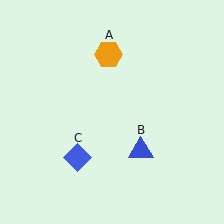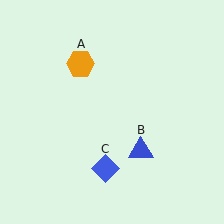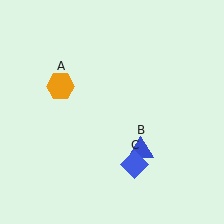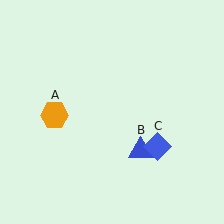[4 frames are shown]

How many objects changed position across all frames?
2 objects changed position: orange hexagon (object A), blue diamond (object C).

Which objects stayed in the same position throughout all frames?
Blue triangle (object B) remained stationary.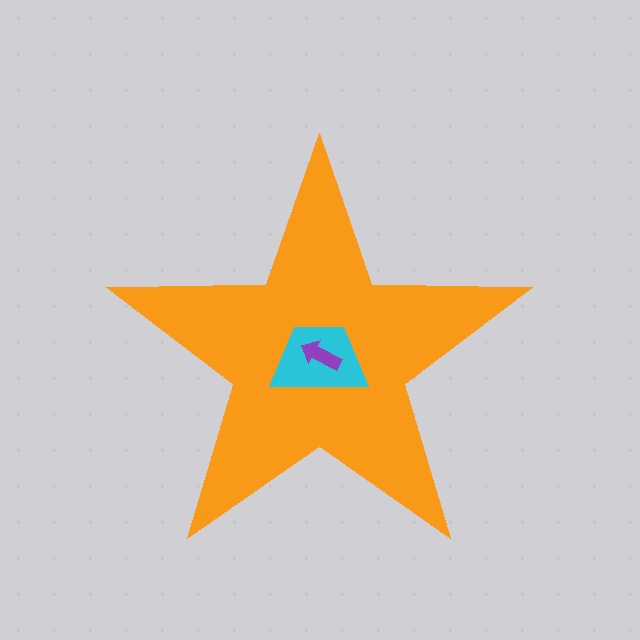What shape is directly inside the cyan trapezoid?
The purple arrow.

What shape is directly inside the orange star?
The cyan trapezoid.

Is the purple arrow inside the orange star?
Yes.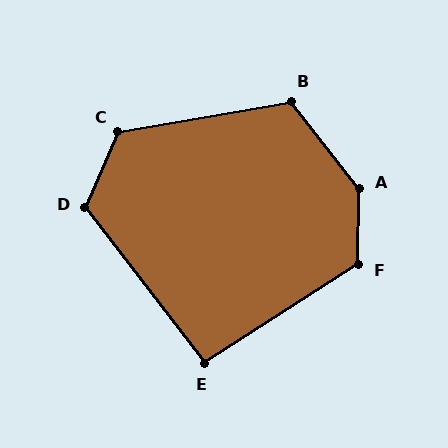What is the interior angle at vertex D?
Approximately 118 degrees (obtuse).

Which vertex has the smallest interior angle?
E, at approximately 95 degrees.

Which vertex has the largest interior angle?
A, at approximately 141 degrees.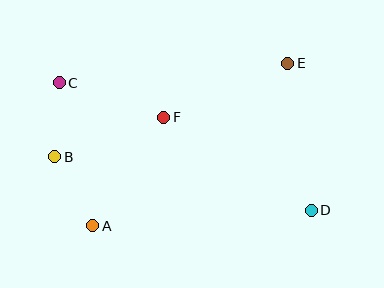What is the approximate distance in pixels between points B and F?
The distance between B and F is approximately 116 pixels.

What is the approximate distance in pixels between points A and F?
The distance between A and F is approximately 129 pixels.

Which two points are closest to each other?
Points B and C are closest to each other.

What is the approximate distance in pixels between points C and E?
The distance between C and E is approximately 229 pixels.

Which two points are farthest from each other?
Points C and D are farthest from each other.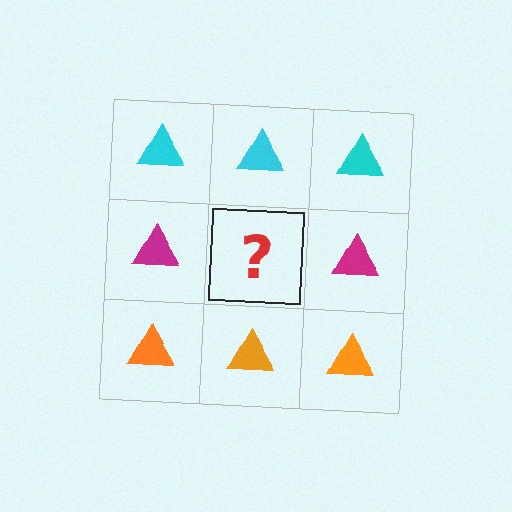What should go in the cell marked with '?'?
The missing cell should contain a magenta triangle.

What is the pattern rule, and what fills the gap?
The rule is that each row has a consistent color. The gap should be filled with a magenta triangle.